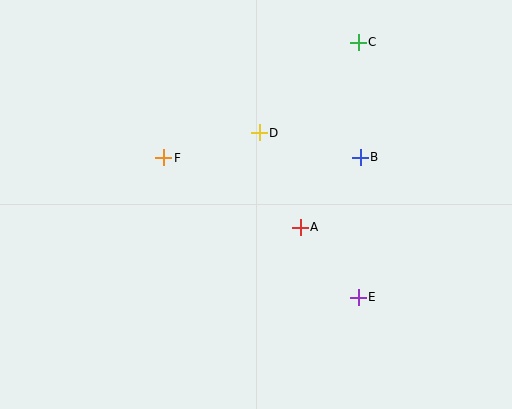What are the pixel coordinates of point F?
Point F is at (164, 158).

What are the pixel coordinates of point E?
Point E is at (358, 297).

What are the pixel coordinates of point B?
Point B is at (360, 157).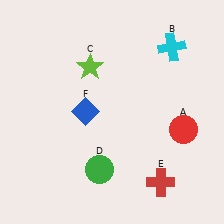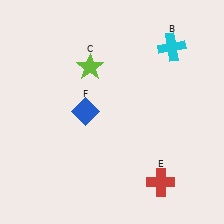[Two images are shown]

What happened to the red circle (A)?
The red circle (A) was removed in Image 2. It was in the bottom-right area of Image 1.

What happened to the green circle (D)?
The green circle (D) was removed in Image 2. It was in the bottom-left area of Image 1.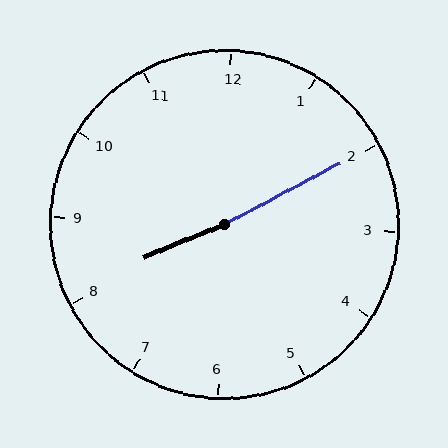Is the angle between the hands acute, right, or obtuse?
It is obtuse.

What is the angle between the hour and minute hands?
Approximately 175 degrees.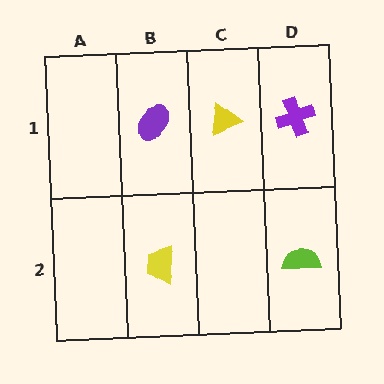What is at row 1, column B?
A purple ellipse.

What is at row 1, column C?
A yellow triangle.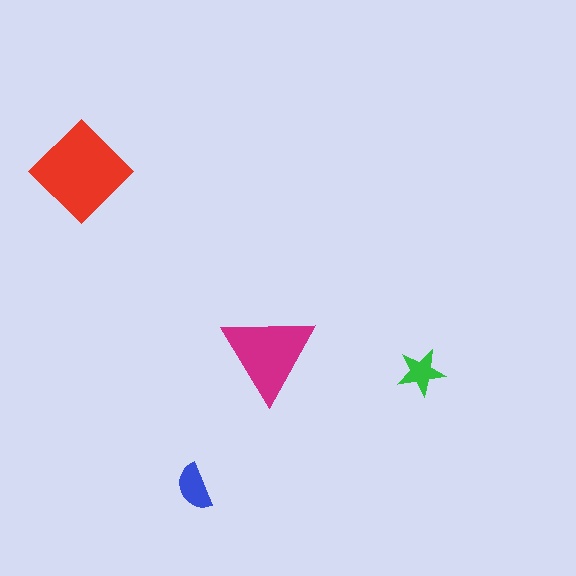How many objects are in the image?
There are 4 objects in the image.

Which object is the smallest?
The green star.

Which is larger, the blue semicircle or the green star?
The blue semicircle.